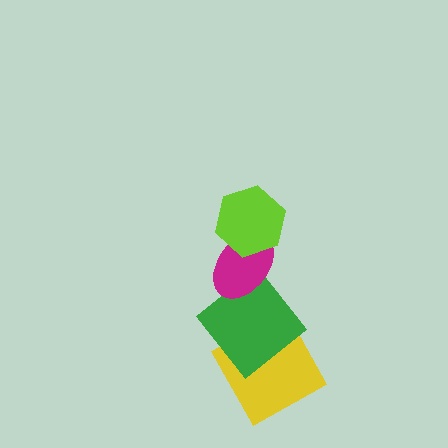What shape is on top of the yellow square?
The green diamond is on top of the yellow square.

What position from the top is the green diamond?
The green diamond is 3rd from the top.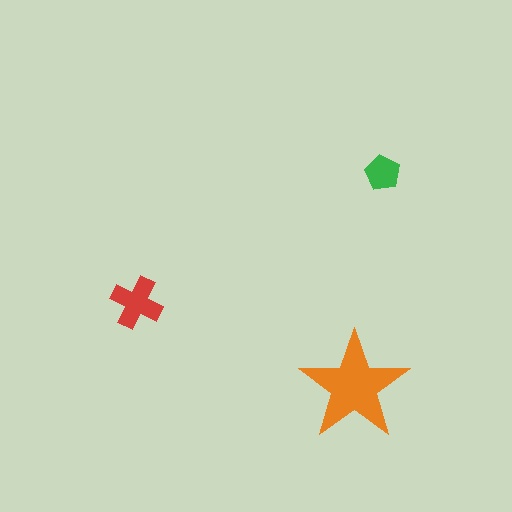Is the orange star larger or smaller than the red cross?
Larger.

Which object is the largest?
The orange star.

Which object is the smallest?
The green pentagon.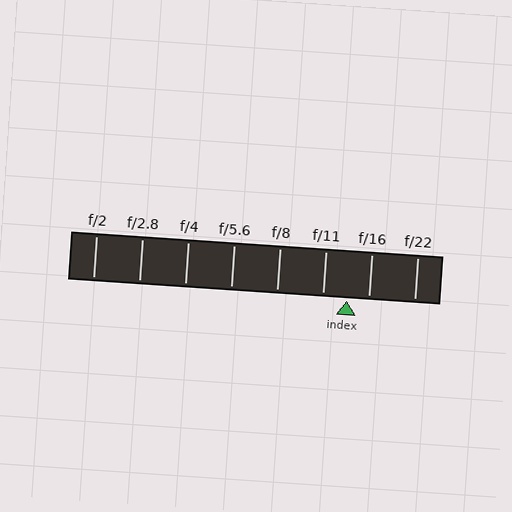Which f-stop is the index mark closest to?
The index mark is closest to f/16.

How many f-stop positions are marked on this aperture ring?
There are 8 f-stop positions marked.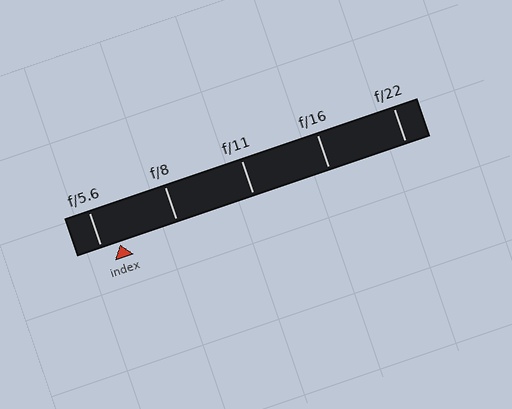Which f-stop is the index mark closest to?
The index mark is closest to f/5.6.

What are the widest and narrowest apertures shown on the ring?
The widest aperture shown is f/5.6 and the narrowest is f/22.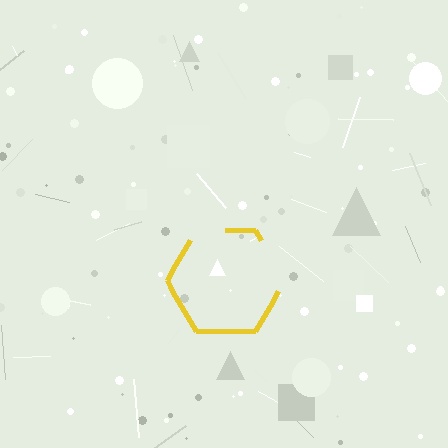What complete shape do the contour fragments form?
The contour fragments form a hexagon.